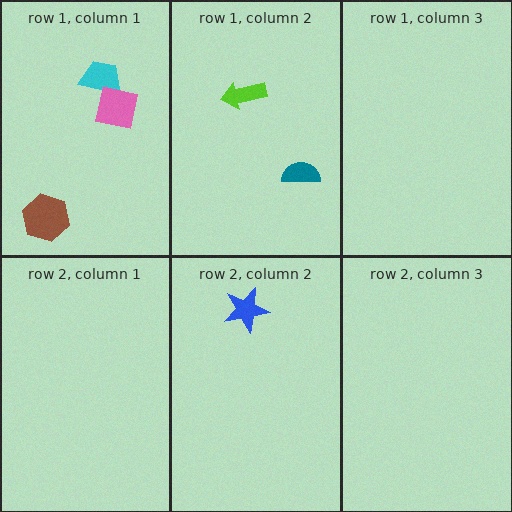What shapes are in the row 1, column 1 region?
The cyan trapezoid, the brown hexagon, the pink square.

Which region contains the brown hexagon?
The row 1, column 1 region.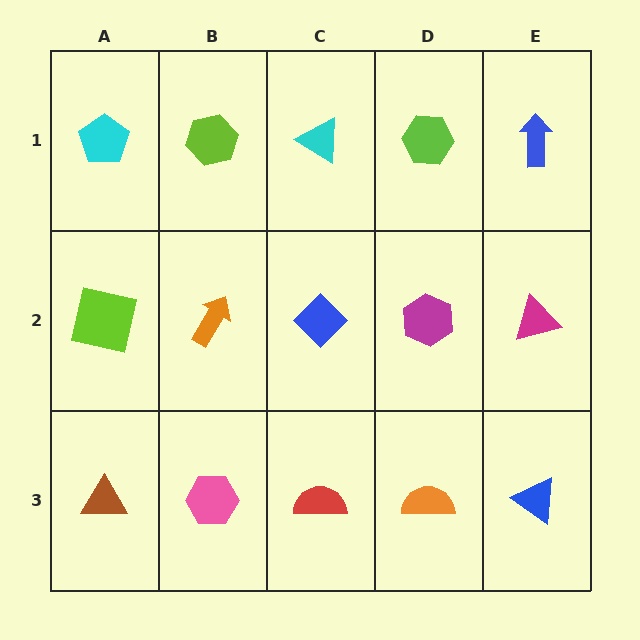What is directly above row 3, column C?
A blue diamond.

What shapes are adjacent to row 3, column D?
A magenta hexagon (row 2, column D), a red semicircle (row 3, column C), a blue triangle (row 3, column E).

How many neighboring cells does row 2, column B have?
4.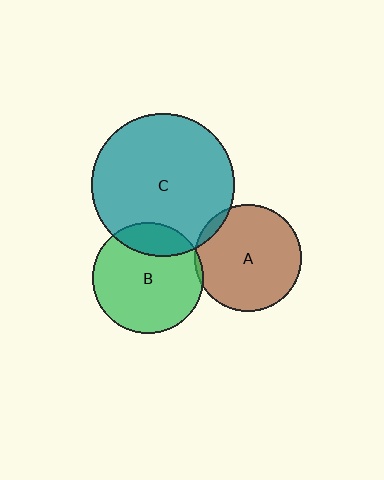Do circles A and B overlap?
Yes.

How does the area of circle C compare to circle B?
Approximately 1.7 times.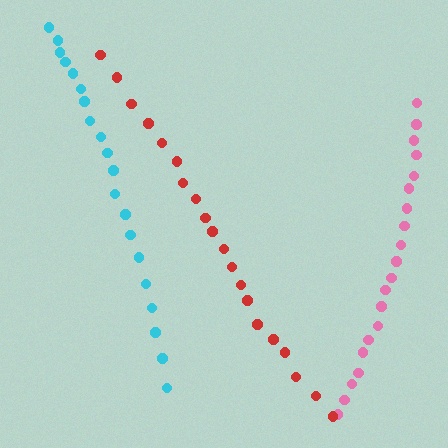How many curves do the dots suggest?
There are 3 distinct paths.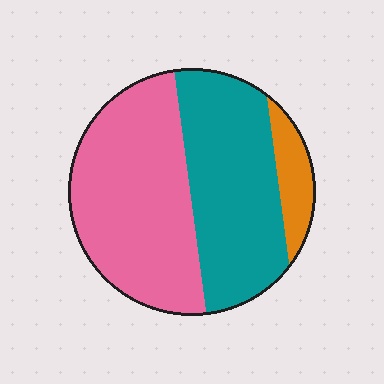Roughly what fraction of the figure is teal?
Teal covers roughly 40% of the figure.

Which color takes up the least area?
Orange, at roughly 10%.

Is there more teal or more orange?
Teal.